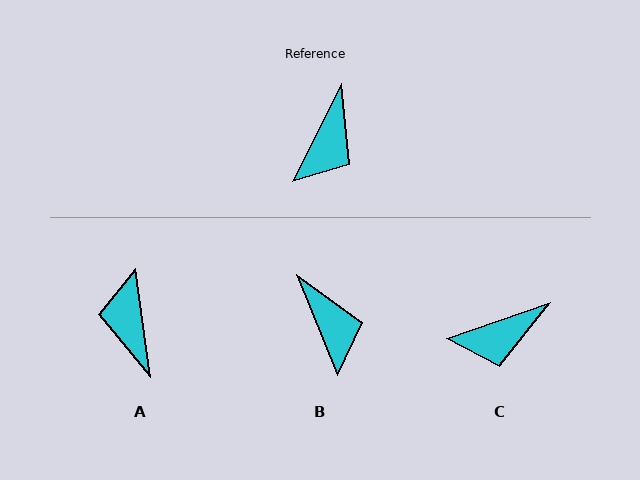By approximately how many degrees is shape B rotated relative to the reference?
Approximately 49 degrees counter-clockwise.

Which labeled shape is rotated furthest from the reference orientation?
A, about 145 degrees away.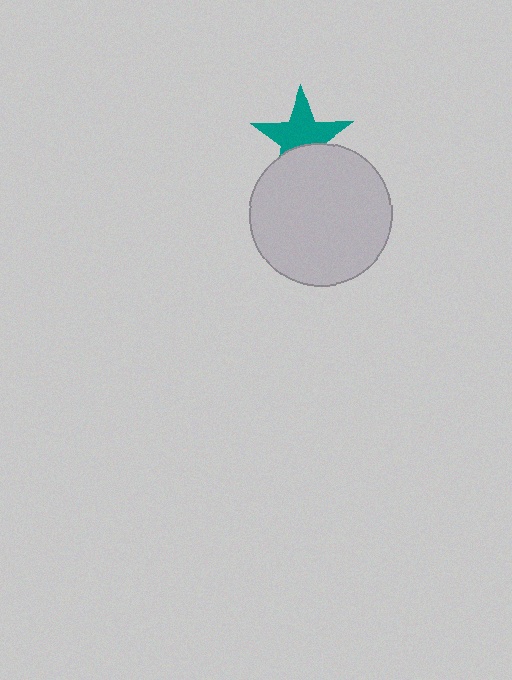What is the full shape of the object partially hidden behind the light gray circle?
The partially hidden object is a teal star.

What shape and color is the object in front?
The object in front is a light gray circle.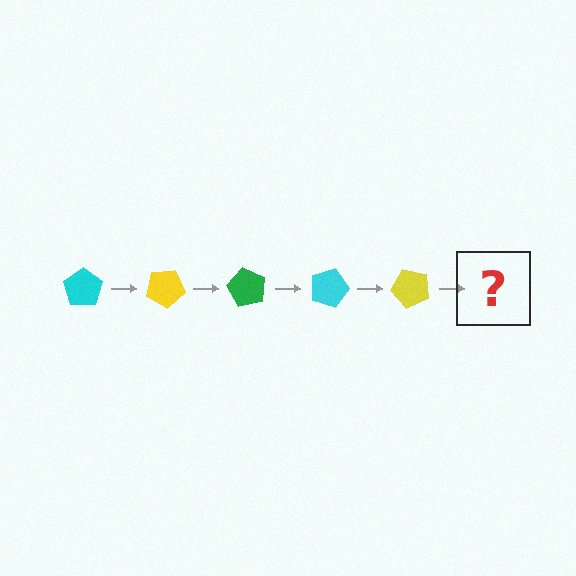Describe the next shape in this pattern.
It should be a green pentagon, rotated 150 degrees from the start.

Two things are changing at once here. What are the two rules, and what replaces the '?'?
The two rules are that it rotates 30 degrees each step and the color cycles through cyan, yellow, and green. The '?' should be a green pentagon, rotated 150 degrees from the start.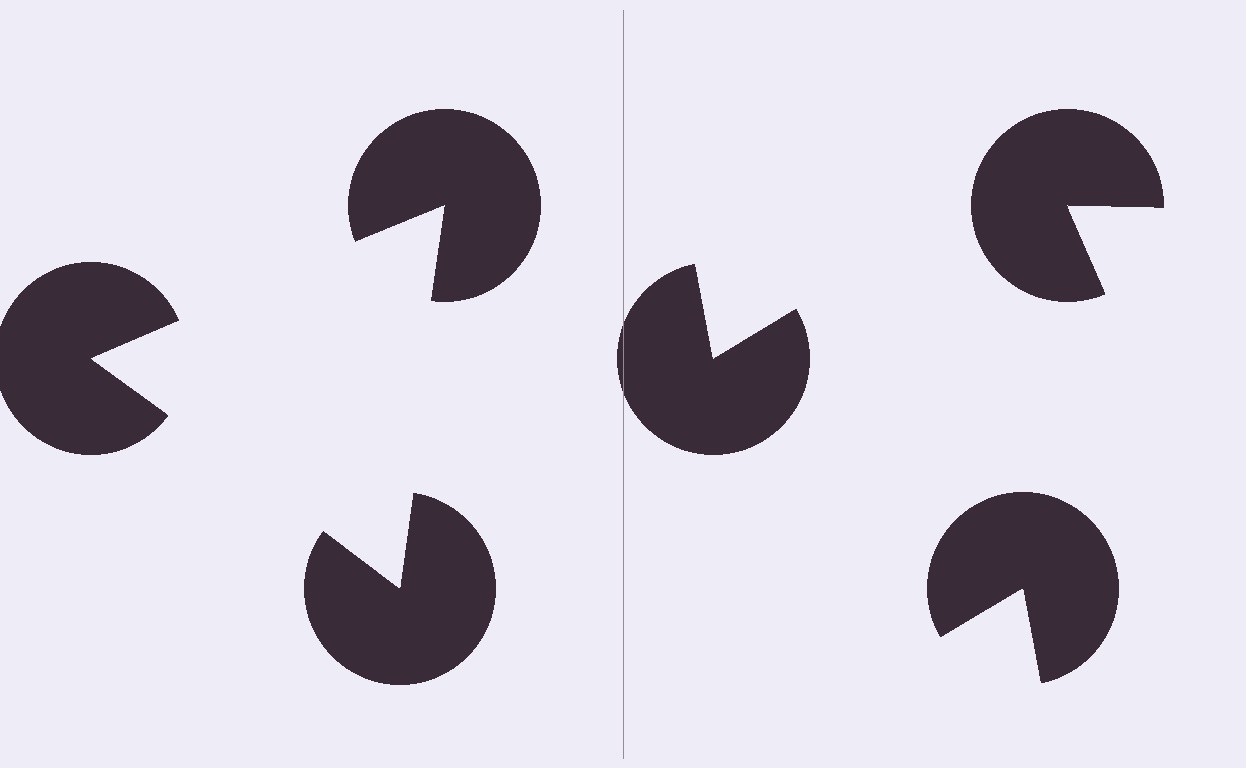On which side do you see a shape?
An illusory triangle appears on the left side. On the right side the wedge cuts are rotated, so no coherent shape forms.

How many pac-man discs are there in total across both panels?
6 — 3 on each side.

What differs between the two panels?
The pac-man discs are positioned identically on both sides; only the wedge orientations differ. On the left they align to a triangle; on the right they are misaligned.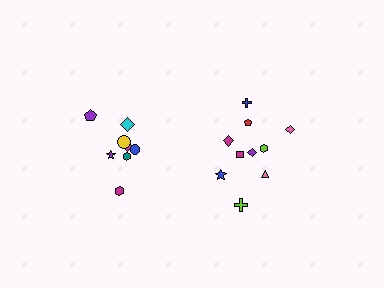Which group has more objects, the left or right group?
The right group.